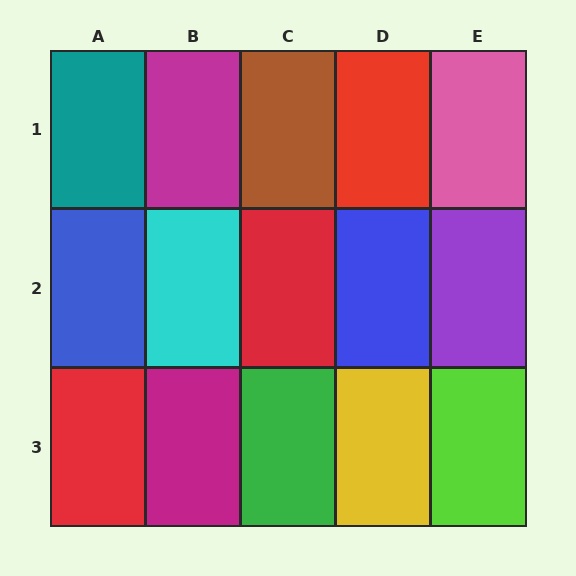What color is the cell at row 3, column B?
Magenta.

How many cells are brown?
1 cell is brown.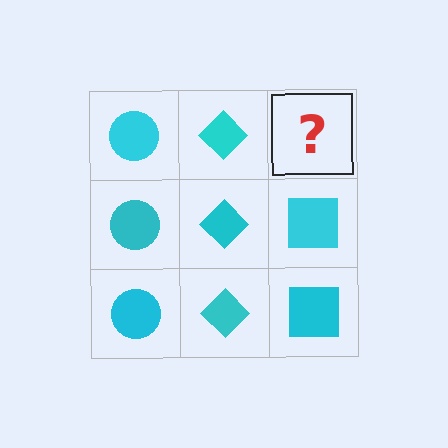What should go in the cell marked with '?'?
The missing cell should contain a cyan square.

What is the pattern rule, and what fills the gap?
The rule is that each column has a consistent shape. The gap should be filled with a cyan square.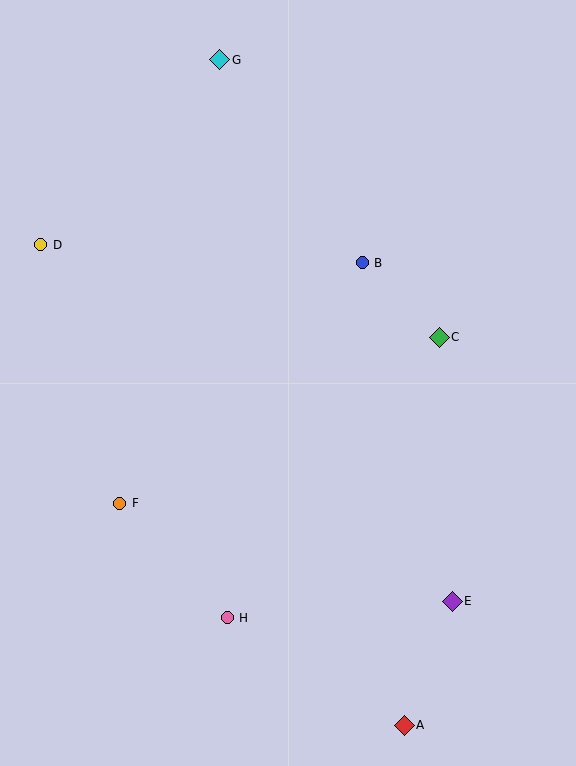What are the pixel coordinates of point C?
Point C is at (439, 337).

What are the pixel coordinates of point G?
Point G is at (220, 60).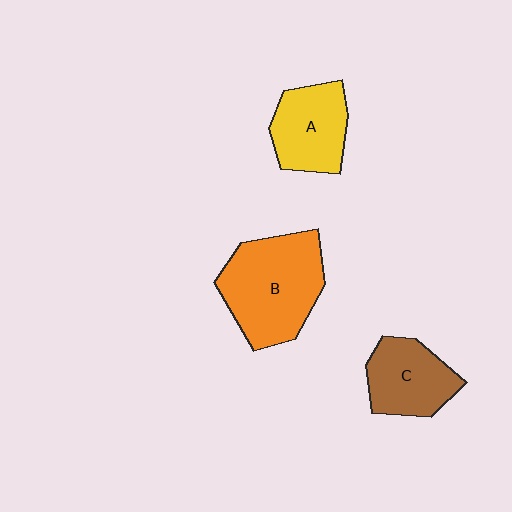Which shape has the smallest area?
Shape C (brown).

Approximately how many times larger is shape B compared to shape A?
Approximately 1.5 times.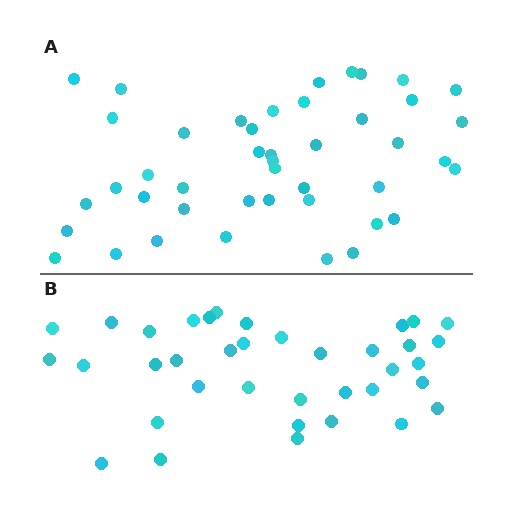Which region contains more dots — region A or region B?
Region A (the top region) has more dots.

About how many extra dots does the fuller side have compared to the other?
Region A has roughly 8 or so more dots than region B.